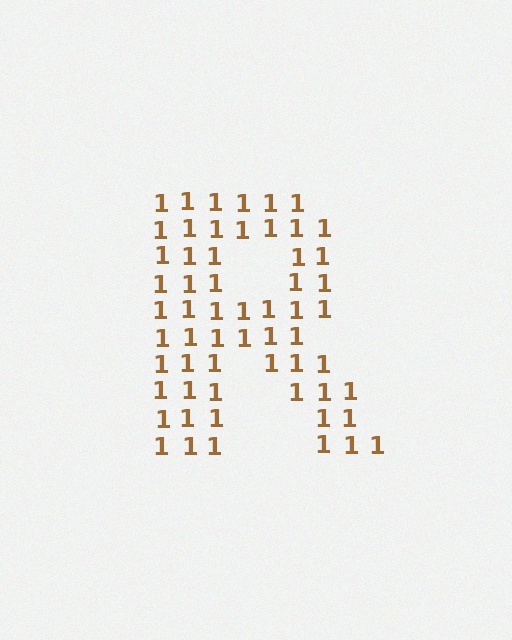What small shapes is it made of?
It is made of small digit 1's.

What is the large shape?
The large shape is the letter R.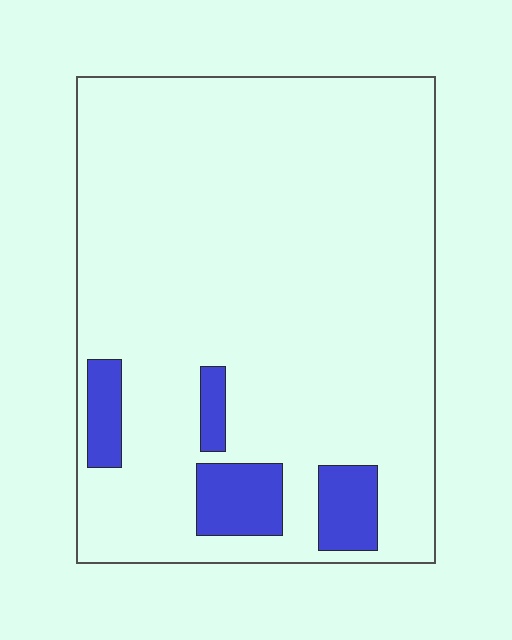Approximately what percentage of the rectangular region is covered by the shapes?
Approximately 10%.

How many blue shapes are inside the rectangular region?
4.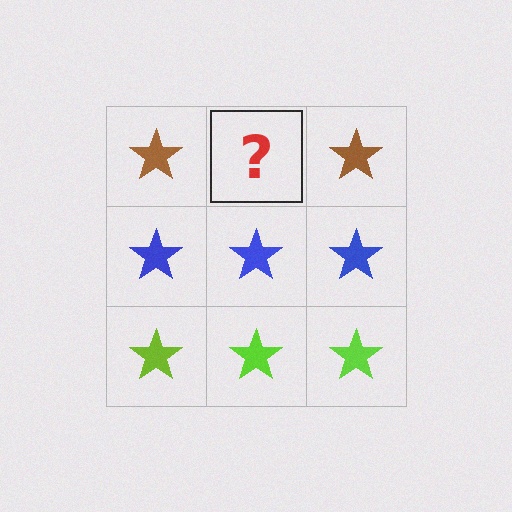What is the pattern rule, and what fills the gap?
The rule is that each row has a consistent color. The gap should be filled with a brown star.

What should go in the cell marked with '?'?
The missing cell should contain a brown star.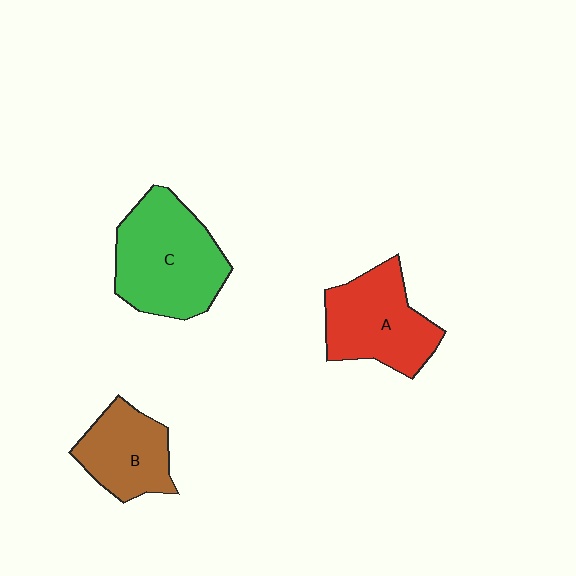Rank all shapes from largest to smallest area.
From largest to smallest: C (green), A (red), B (brown).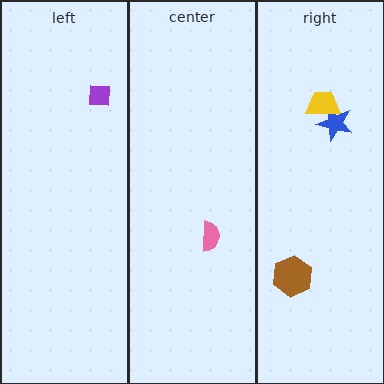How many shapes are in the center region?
1.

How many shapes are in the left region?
1.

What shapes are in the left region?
The purple square.